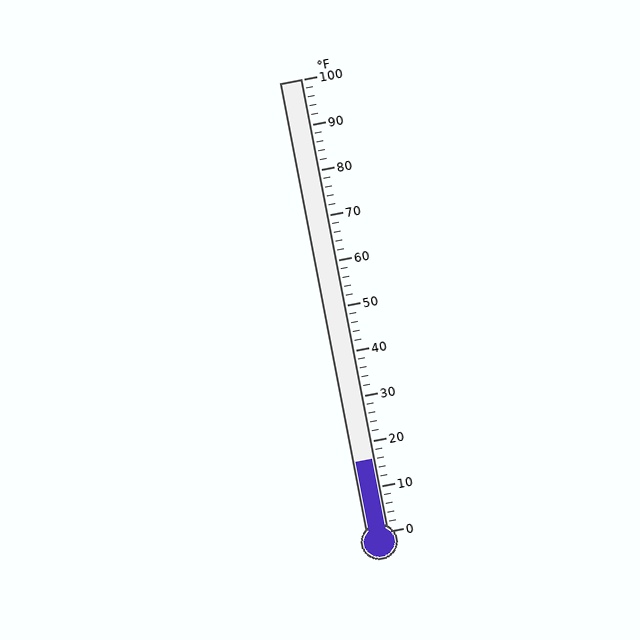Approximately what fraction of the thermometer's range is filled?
The thermometer is filled to approximately 15% of its range.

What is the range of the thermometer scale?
The thermometer scale ranges from 0°F to 100°F.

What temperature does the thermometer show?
The thermometer shows approximately 16°F.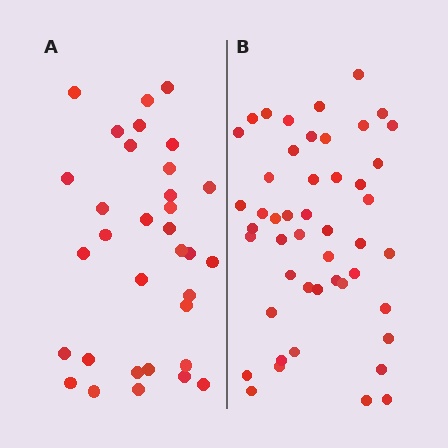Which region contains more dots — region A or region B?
Region B (the right region) has more dots.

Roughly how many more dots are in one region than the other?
Region B has approximately 15 more dots than region A.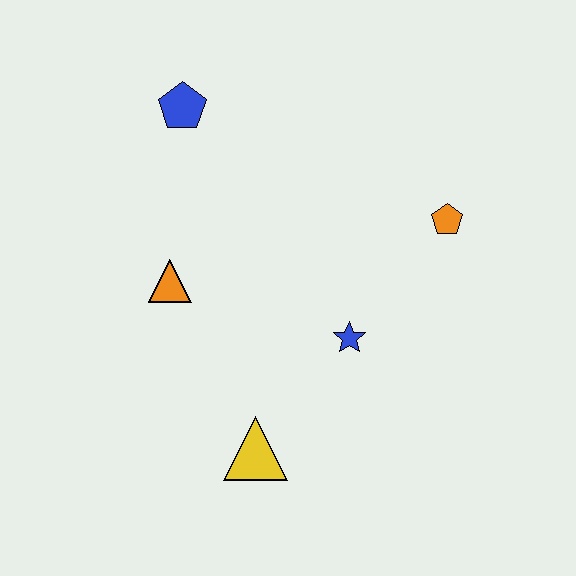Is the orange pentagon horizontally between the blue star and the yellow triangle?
No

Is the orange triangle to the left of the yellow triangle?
Yes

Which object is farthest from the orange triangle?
The orange pentagon is farthest from the orange triangle.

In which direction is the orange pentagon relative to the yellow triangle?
The orange pentagon is above the yellow triangle.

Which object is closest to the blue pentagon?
The orange triangle is closest to the blue pentagon.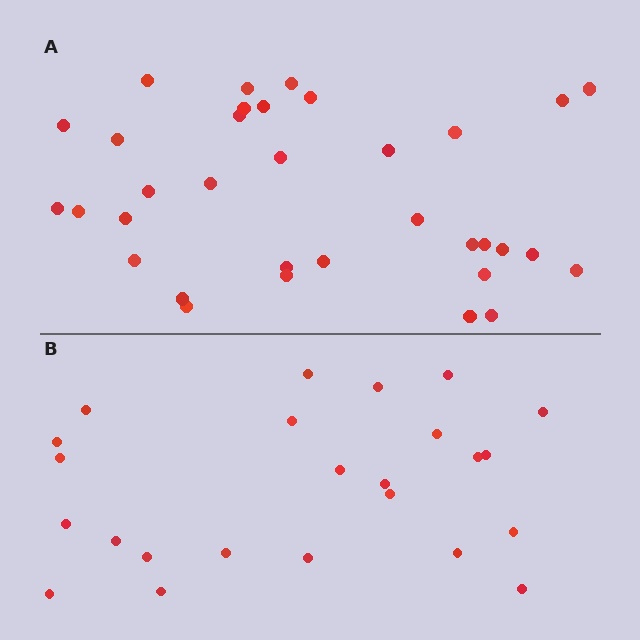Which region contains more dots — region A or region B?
Region A (the top region) has more dots.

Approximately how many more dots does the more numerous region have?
Region A has roughly 10 or so more dots than region B.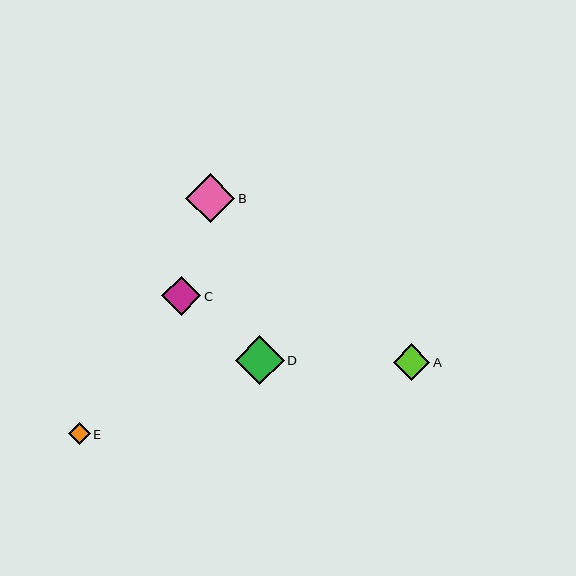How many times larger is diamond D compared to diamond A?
Diamond D is approximately 1.4 times the size of diamond A.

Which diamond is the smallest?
Diamond E is the smallest with a size of approximately 22 pixels.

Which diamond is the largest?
Diamond B is the largest with a size of approximately 49 pixels.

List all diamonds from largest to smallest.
From largest to smallest: B, D, C, A, E.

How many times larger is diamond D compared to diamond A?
Diamond D is approximately 1.4 times the size of diamond A.